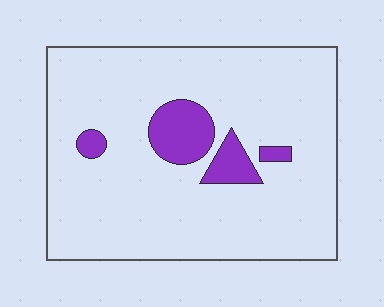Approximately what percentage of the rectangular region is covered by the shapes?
Approximately 10%.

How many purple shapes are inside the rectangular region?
4.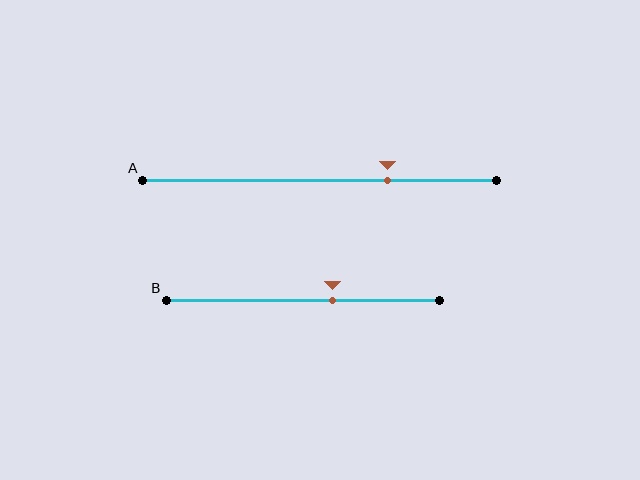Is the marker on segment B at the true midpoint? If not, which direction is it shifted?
No, the marker on segment B is shifted to the right by about 11% of the segment length.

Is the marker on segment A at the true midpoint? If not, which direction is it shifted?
No, the marker on segment A is shifted to the right by about 19% of the segment length.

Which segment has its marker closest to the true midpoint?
Segment B has its marker closest to the true midpoint.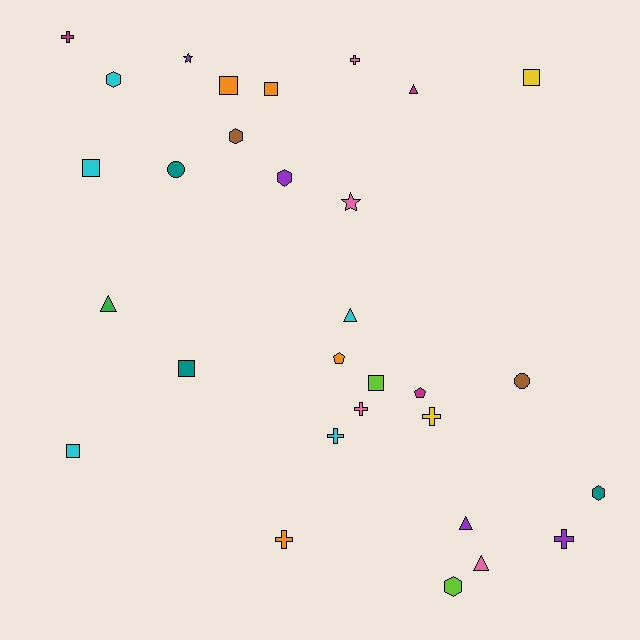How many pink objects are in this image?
There are 4 pink objects.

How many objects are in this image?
There are 30 objects.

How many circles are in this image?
There are 2 circles.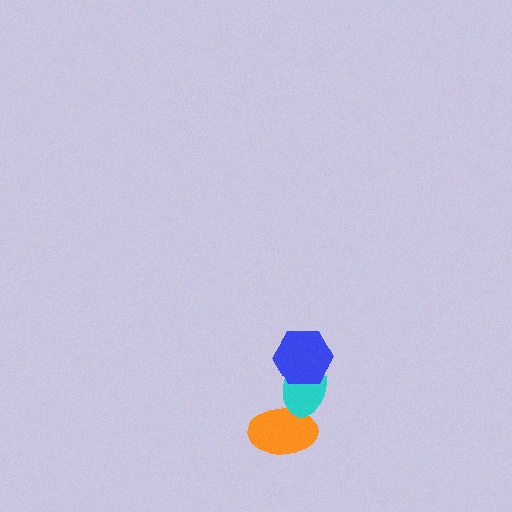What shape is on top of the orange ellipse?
The cyan ellipse is on top of the orange ellipse.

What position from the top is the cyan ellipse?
The cyan ellipse is 2nd from the top.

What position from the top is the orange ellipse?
The orange ellipse is 3rd from the top.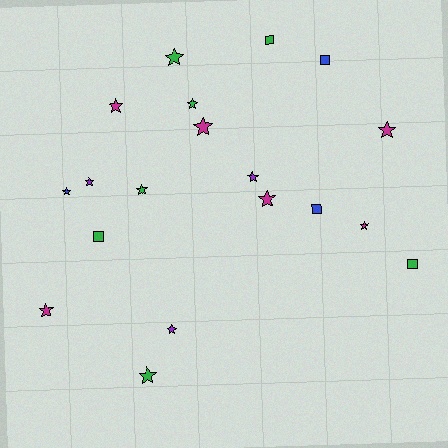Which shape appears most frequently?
Star, with 14 objects.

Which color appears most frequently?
Green, with 7 objects.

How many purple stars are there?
There are 3 purple stars.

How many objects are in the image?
There are 19 objects.